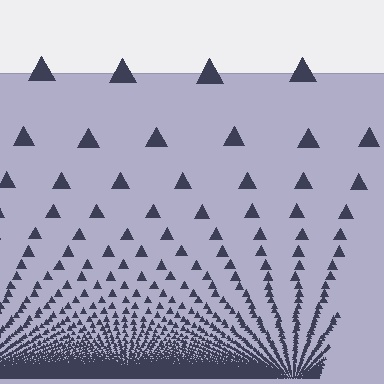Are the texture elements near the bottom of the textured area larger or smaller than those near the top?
Smaller. The gradient is inverted — elements near the bottom are smaller and denser.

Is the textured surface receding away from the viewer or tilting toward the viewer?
The surface appears to tilt toward the viewer. Texture elements get larger and sparser toward the top.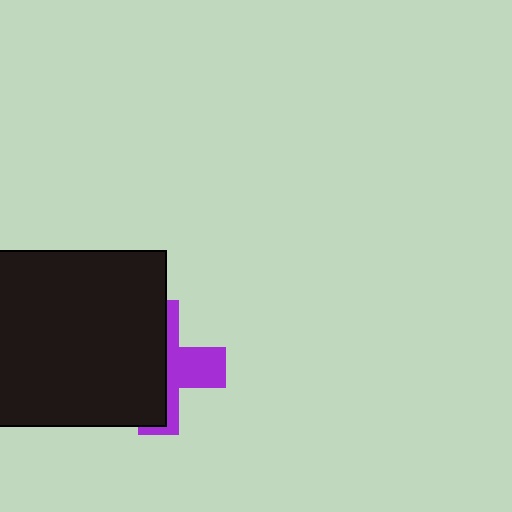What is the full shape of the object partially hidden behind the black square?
The partially hidden object is a purple cross.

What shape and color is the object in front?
The object in front is a black square.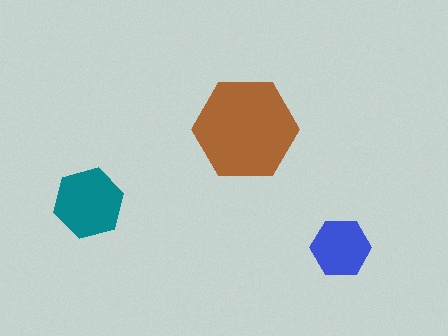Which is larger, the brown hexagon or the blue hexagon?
The brown one.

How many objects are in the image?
There are 3 objects in the image.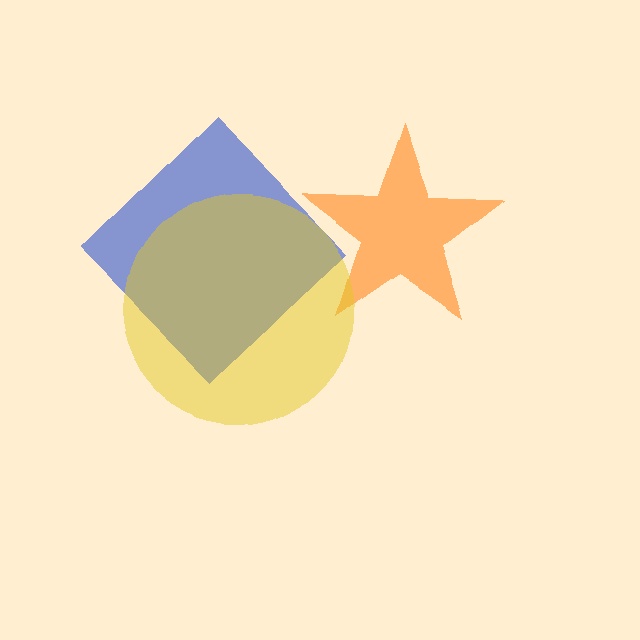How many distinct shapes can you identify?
There are 3 distinct shapes: an orange star, a blue diamond, a yellow circle.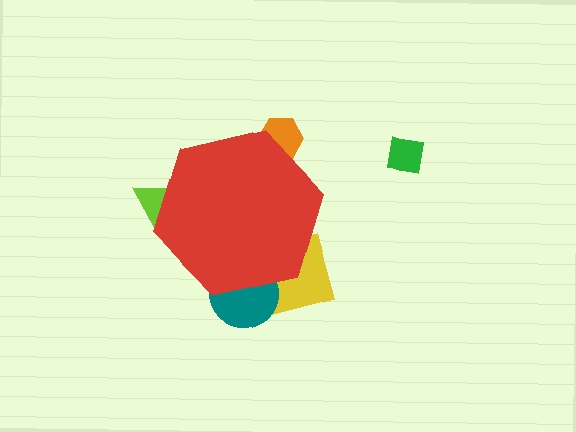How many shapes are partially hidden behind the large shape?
4 shapes are partially hidden.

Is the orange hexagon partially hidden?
Yes, the orange hexagon is partially hidden behind the red hexagon.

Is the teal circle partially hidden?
Yes, the teal circle is partially hidden behind the red hexagon.